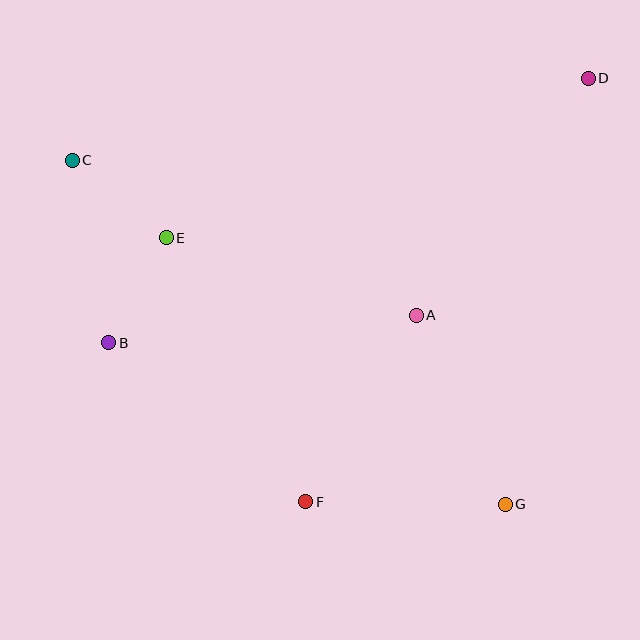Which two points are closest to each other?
Points B and E are closest to each other.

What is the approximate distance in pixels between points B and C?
The distance between B and C is approximately 186 pixels.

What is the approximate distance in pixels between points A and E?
The distance between A and E is approximately 262 pixels.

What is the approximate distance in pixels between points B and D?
The distance between B and D is approximately 547 pixels.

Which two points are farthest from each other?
Points C and G are farthest from each other.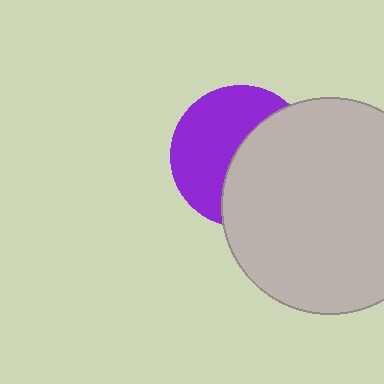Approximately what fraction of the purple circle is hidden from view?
Roughly 49% of the purple circle is hidden behind the light gray circle.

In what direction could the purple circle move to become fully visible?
The purple circle could move left. That would shift it out from behind the light gray circle entirely.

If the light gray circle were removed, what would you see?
You would see the complete purple circle.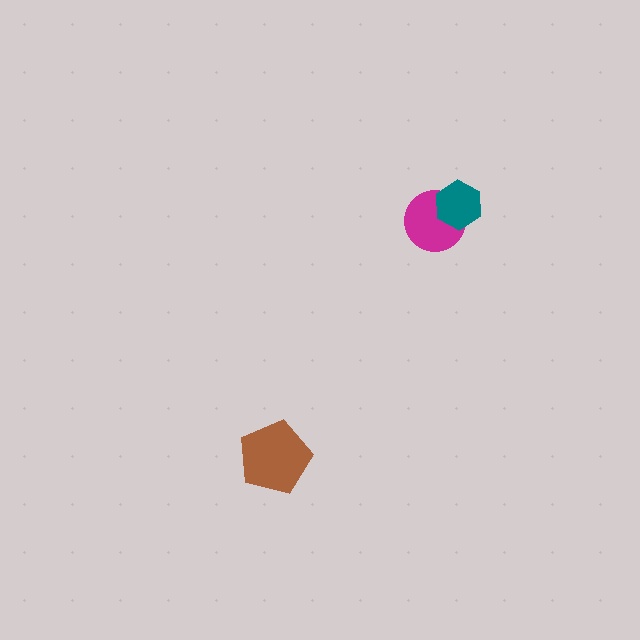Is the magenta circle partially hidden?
Yes, it is partially covered by another shape.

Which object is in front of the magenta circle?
The teal hexagon is in front of the magenta circle.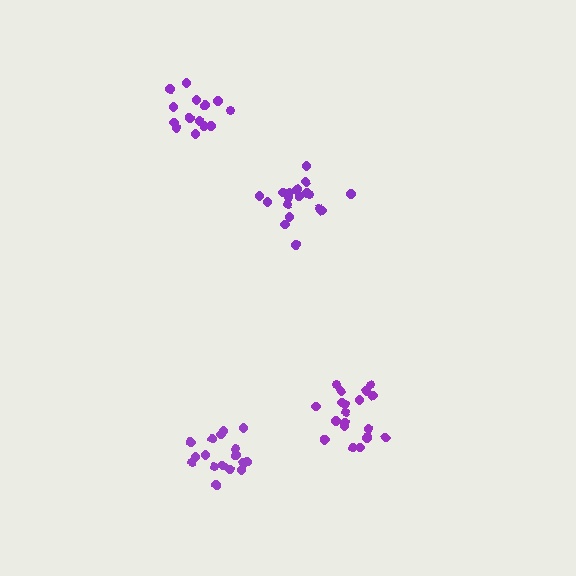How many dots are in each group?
Group 1: 14 dots, Group 2: 20 dots, Group 3: 18 dots, Group 4: 17 dots (69 total).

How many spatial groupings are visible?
There are 4 spatial groupings.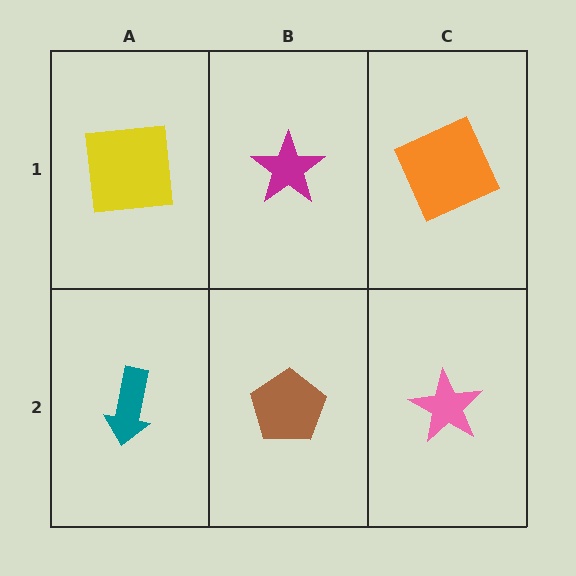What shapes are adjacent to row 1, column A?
A teal arrow (row 2, column A), a magenta star (row 1, column B).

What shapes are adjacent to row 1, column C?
A pink star (row 2, column C), a magenta star (row 1, column B).